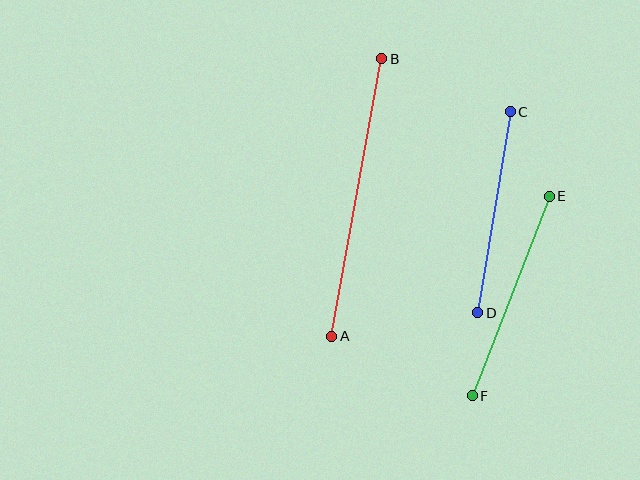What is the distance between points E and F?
The distance is approximately 214 pixels.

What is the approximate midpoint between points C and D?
The midpoint is at approximately (494, 212) pixels.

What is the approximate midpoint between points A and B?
The midpoint is at approximately (357, 197) pixels.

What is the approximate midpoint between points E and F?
The midpoint is at approximately (511, 296) pixels.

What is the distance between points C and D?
The distance is approximately 204 pixels.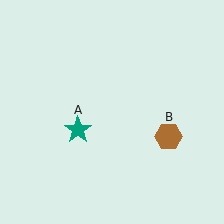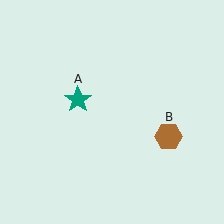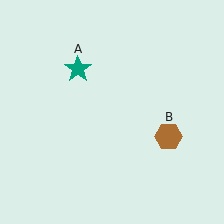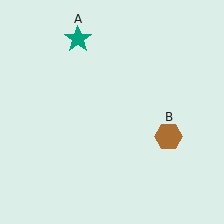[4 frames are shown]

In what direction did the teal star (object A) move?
The teal star (object A) moved up.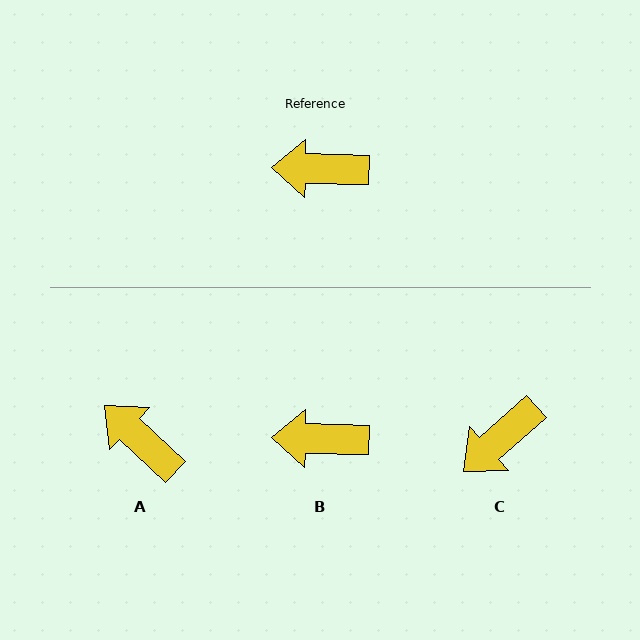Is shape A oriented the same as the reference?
No, it is off by about 42 degrees.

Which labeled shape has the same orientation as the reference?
B.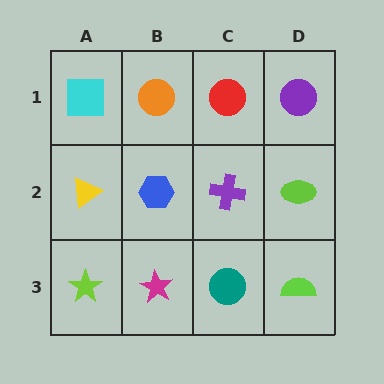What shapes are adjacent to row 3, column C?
A purple cross (row 2, column C), a magenta star (row 3, column B), a lime semicircle (row 3, column D).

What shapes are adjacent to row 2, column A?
A cyan square (row 1, column A), a lime star (row 3, column A), a blue hexagon (row 2, column B).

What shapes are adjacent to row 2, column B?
An orange circle (row 1, column B), a magenta star (row 3, column B), a yellow triangle (row 2, column A), a purple cross (row 2, column C).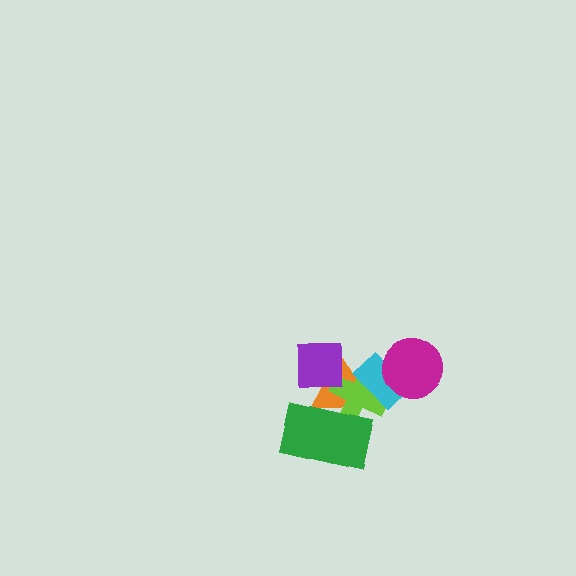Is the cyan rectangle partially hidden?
Yes, it is partially covered by another shape.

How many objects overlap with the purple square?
2 objects overlap with the purple square.